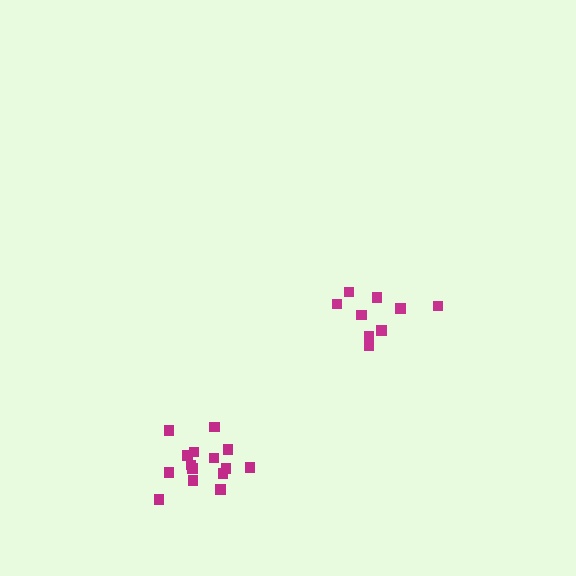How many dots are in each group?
Group 1: 15 dots, Group 2: 9 dots (24 total).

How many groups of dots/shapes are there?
There are 2 groups.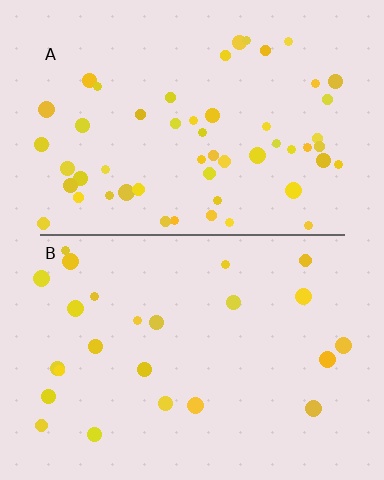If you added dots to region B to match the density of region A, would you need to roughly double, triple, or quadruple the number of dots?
Approximately double.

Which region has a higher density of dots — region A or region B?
A (the top).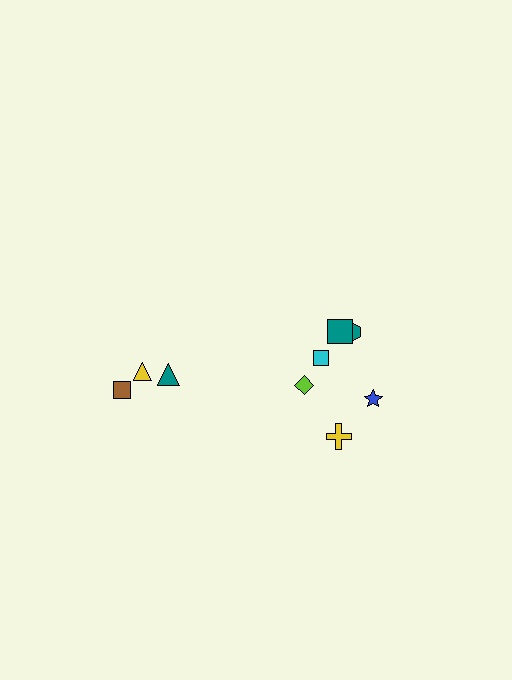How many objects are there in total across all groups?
There are 9 objects.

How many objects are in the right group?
There are 6 objects.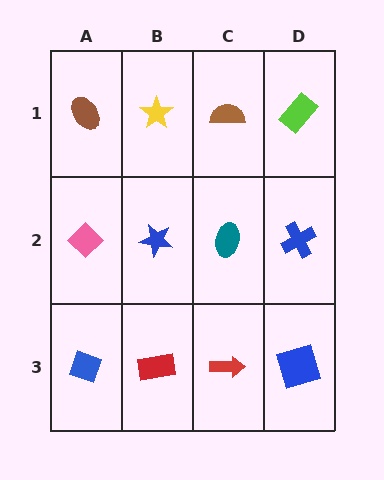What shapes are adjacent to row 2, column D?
A lime rectangle (row 1, column D), a blue square (row 3, column D), a teal ellipse (row 2, column C).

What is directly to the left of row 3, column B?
A blue diamond.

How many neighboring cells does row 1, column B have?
3.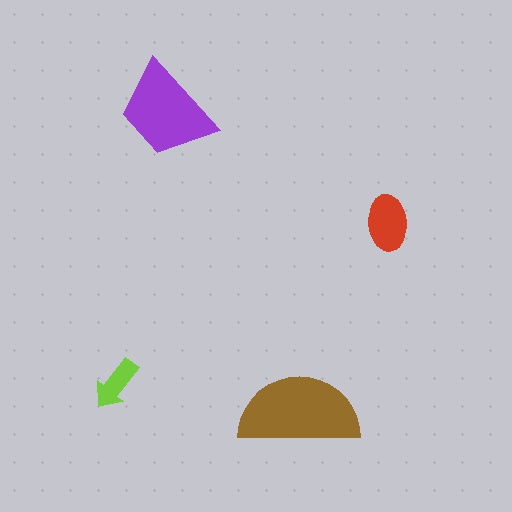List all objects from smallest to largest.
The lime arrow, the red ellipse, the purple trapezoid, the brown semicircle.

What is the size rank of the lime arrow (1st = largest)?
4th.